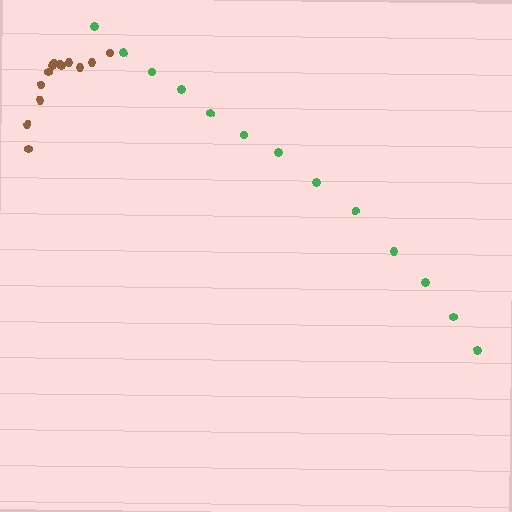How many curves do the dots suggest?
There are 2 distinct paths.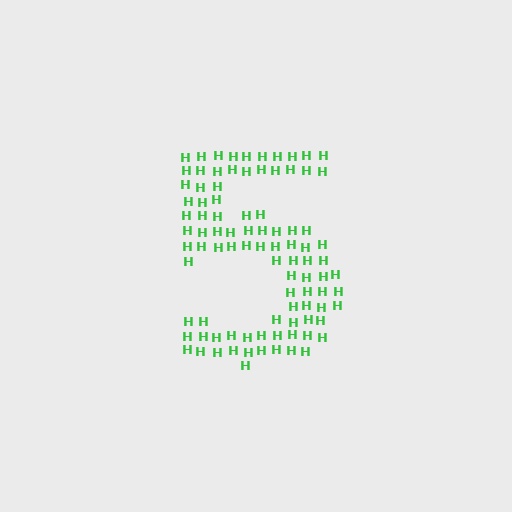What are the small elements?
The small elements are letter H's.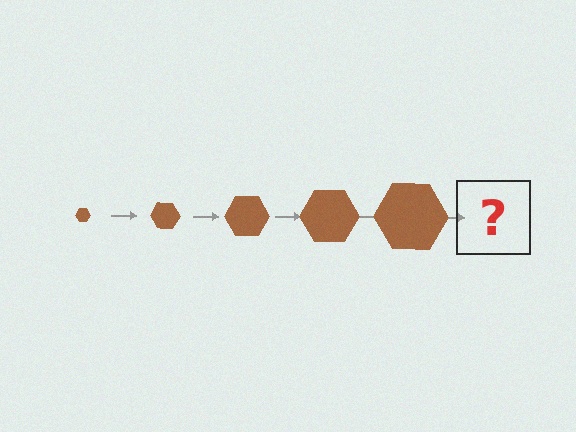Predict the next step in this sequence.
The next step is a brown hexagon, larger than the previous one.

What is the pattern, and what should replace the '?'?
The pattern is that the hexagon gets progressively larger each step. The '?' should be a brown hexagon, larger than the previous one.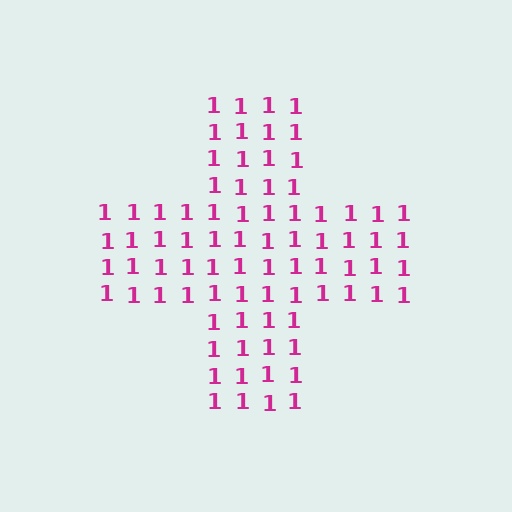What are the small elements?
The small elements are digit 1's.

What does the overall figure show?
The overall figure shows a cross.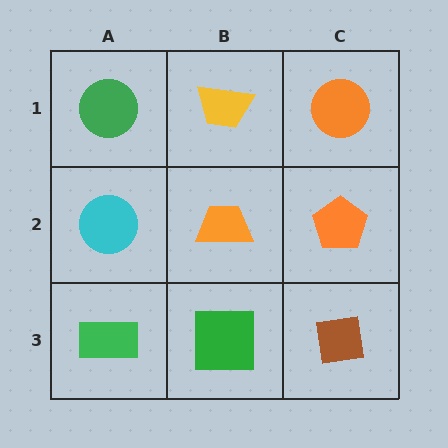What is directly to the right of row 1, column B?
An orange circle.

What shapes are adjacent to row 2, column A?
A green circle (row 1, column A), a green rectangle (row 3, column A), an orange trapezoid (row 2, column B).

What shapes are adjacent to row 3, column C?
An orange pentagon (row 2, column C), a green square (row 3, column B).